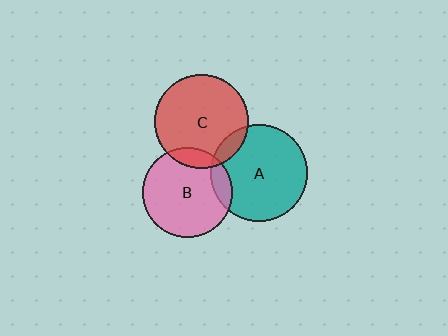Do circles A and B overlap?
Yes.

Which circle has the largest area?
Circle A (teal).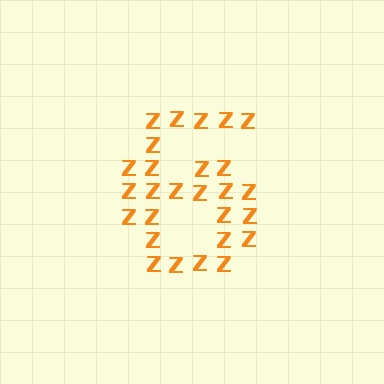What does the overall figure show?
The overall figure shows the digit 6.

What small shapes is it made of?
It is made of small letter Z's.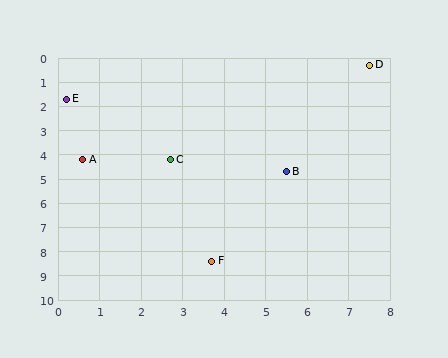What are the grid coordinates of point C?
Point C is at approximately (2.7, 4.2).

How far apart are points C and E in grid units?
Points C and E are about 3.5 grid units apart.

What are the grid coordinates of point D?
Point D is at approximately (7.5, 0.3).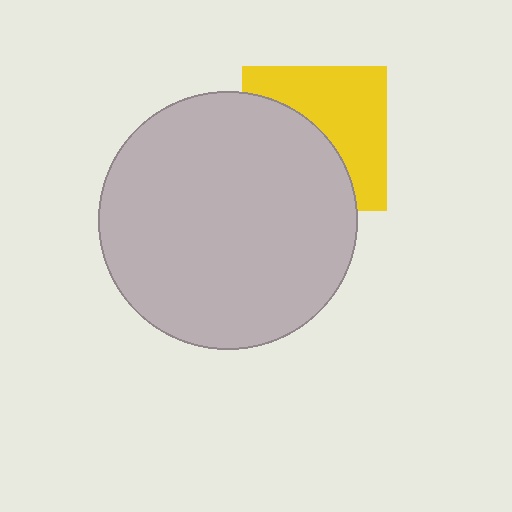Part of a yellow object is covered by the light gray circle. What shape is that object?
It is a square.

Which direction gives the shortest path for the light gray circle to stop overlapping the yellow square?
Moving toward the lower-left gives the shortest separation.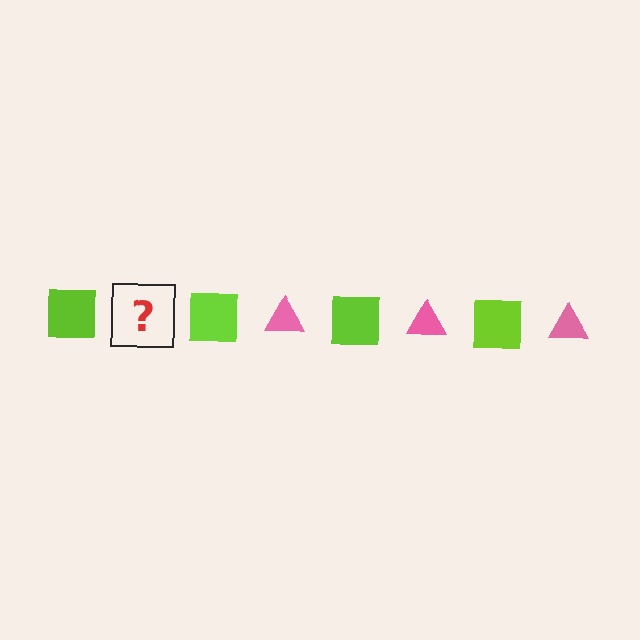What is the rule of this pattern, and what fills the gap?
The rule is that the pattern alternates between lime square and pink triangle. The gap should be filled with a pink triangle.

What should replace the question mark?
The question mark should be replaced with a pink triangle.